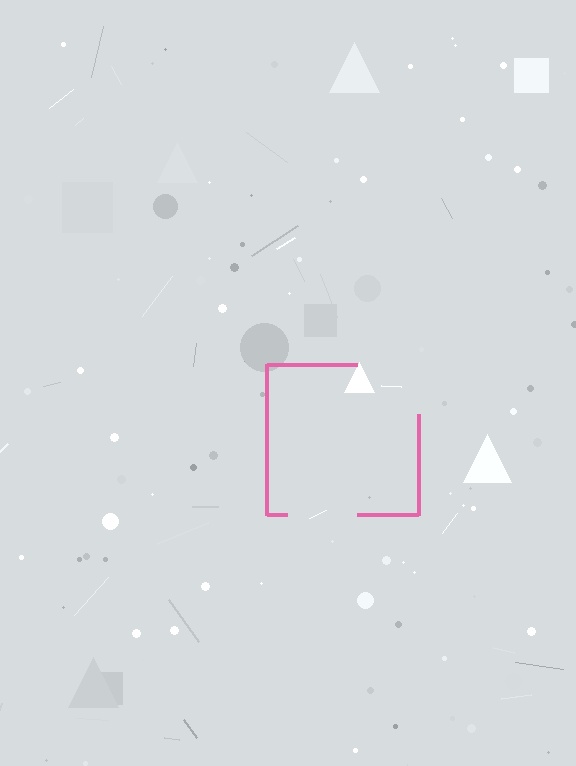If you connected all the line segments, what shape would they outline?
They would outline a square.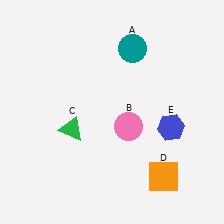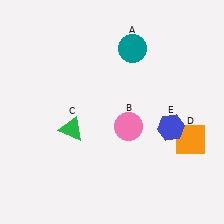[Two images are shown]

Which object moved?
The orange square (D) moved up.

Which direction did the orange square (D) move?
The orange square (D) moved up.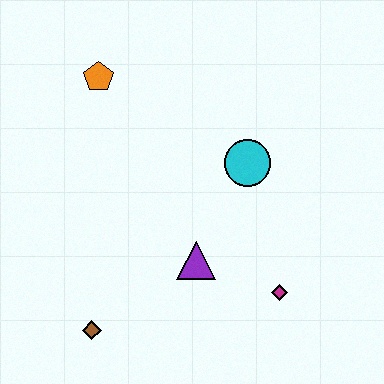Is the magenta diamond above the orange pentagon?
No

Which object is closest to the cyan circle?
The purple triangle is closest to the cyan circle.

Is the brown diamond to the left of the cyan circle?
Yes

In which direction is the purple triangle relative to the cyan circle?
The purple triangle is below the cyan circle.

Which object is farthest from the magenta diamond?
The orange pentagon is farthest from the magenta diamond.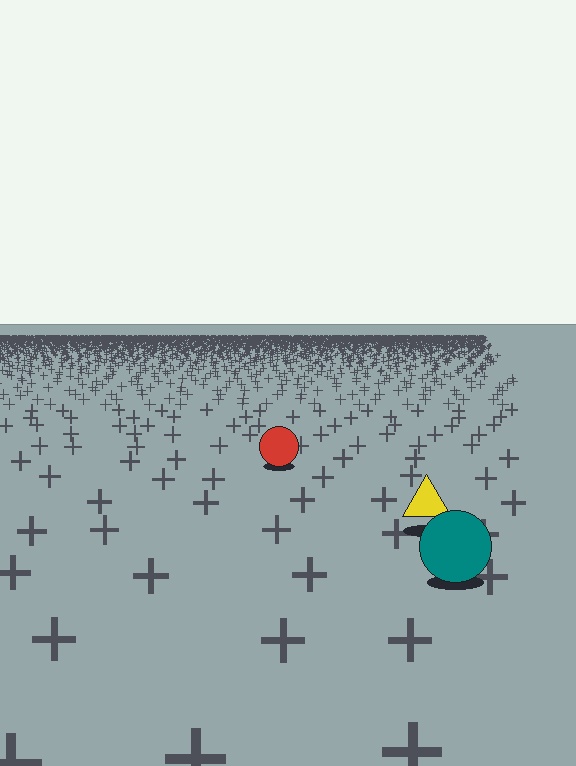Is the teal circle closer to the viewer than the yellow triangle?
Yes. The teal circle is closer — you can tell from the texture gradient: the ground texture is coarser near it.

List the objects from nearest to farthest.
From nearest to farthest: the teal circle, the yellow triangle, the red circle.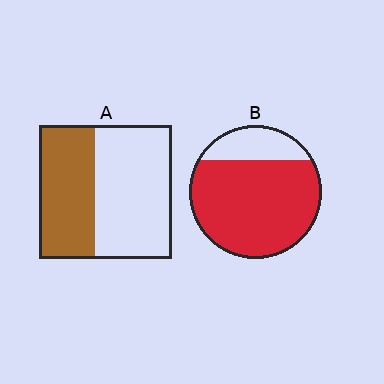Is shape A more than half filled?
No.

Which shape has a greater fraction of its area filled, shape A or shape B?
Shape B.